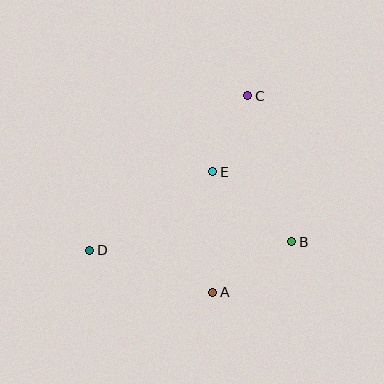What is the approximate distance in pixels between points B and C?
The distance between B and C is approximately 153 pixels.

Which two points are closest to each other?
Points C and E are closest to each other.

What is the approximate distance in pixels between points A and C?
The distance between A and C is approximately 200 pixels.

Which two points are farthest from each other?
Points C and D are farthest from each other.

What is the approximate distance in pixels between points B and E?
The distance between B and E is approximately 105 pixels.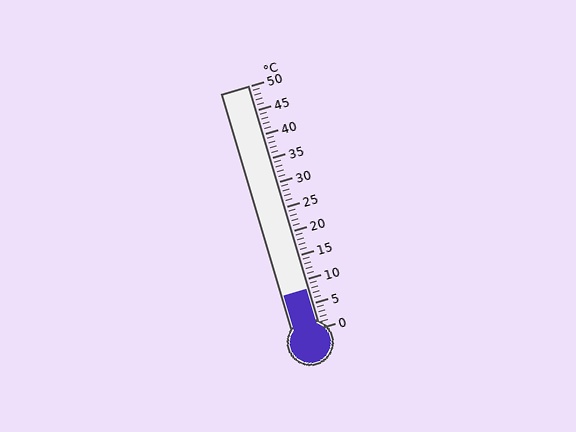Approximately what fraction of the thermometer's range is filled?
The thermometer is filled to approximately 15% of its range.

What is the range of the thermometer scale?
The thermometer scale ranges from 0°C to 50°C.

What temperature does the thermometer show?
The thermometer shows approximately 8°C.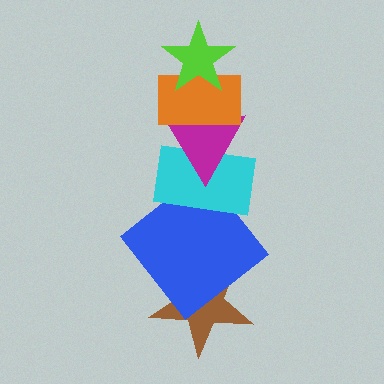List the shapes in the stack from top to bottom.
From top to bottom: the lime star, the orange rectangle, the magenta triangle, the cyan rectangle, the blue diamond, the brown star.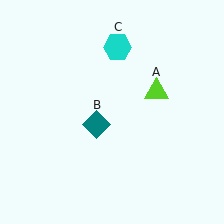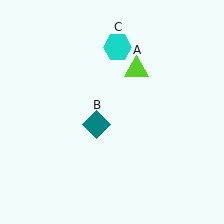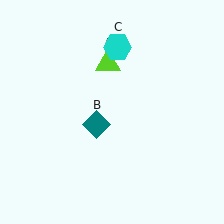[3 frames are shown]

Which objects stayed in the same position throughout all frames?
Teal diamond (object B) and cyan hexagon (object C) remained stationary.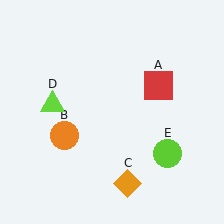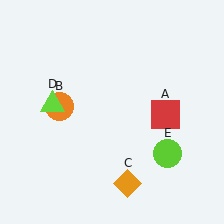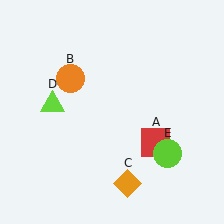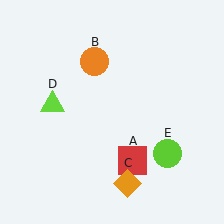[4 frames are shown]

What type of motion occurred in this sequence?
The red square (object A), orange circle (object B) rotated clockwise around the center of the scene.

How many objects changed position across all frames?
2 objects changed position: red square (object A), orange circle (object B).